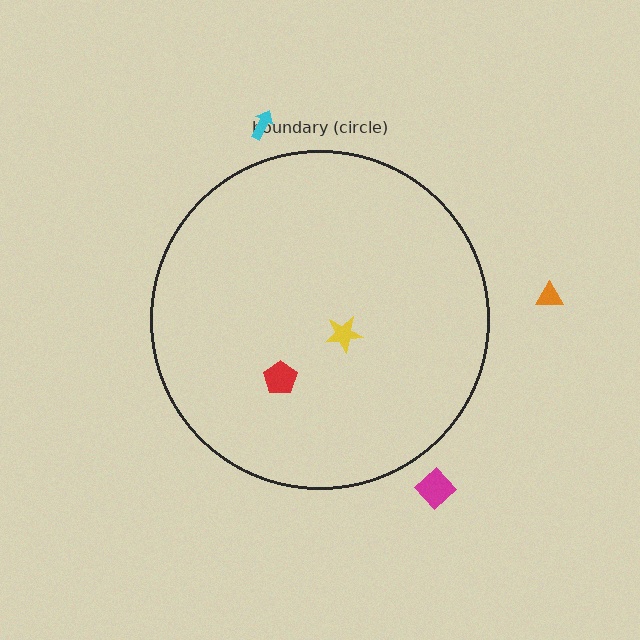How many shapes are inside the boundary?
2 inside, 3 outside.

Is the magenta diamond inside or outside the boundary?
Outside.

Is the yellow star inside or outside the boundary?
Inside.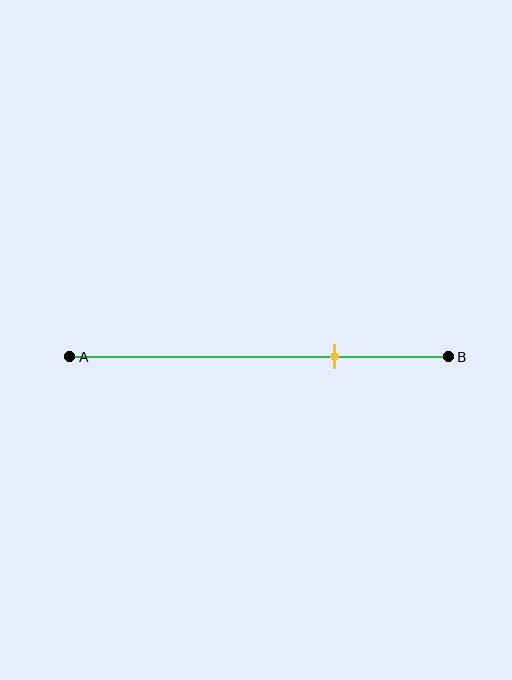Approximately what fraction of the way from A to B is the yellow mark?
The yellow mark is approximately 70% of the way from A to B.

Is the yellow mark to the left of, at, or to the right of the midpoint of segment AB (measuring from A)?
The yellow mark is to the right of the midpoint of segment AB.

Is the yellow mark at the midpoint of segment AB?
No, the mark is at about 70% from A, not at the 50% midpoint.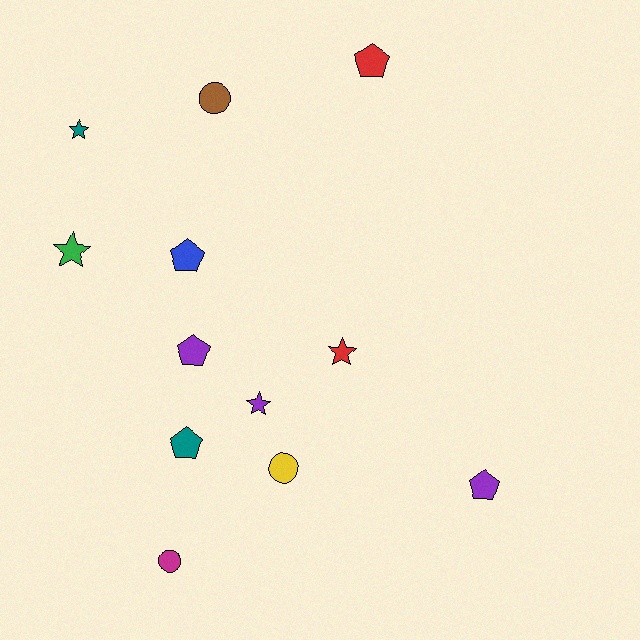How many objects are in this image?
There are 12 objects.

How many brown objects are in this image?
There is 1 brown object.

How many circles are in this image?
There are 3 circles.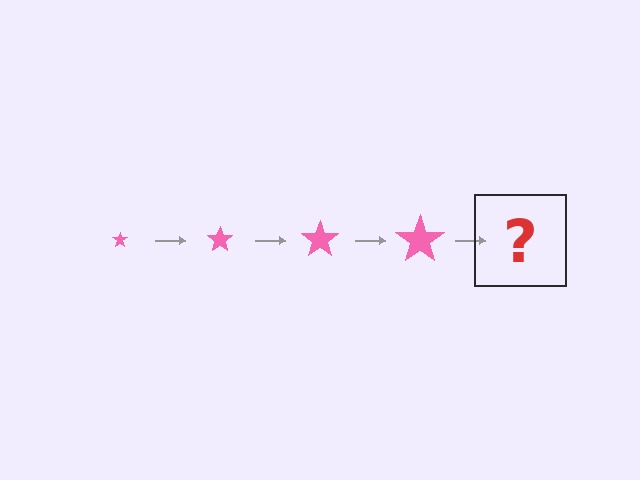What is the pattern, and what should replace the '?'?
The pattern is that the star gets progressively larger each step. The '?' should be a pink star, larger than the previous one.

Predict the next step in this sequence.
The next step is a pink star, larger than the previous one.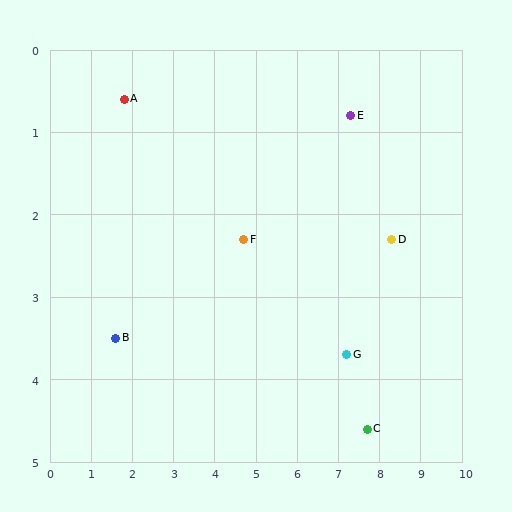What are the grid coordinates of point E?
Point E is at approximately (7.3, 0.8).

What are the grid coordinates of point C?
Point C is at approximately (7.7, 4.6).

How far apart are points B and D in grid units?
Points B and D are about 6.8 grid units apart.